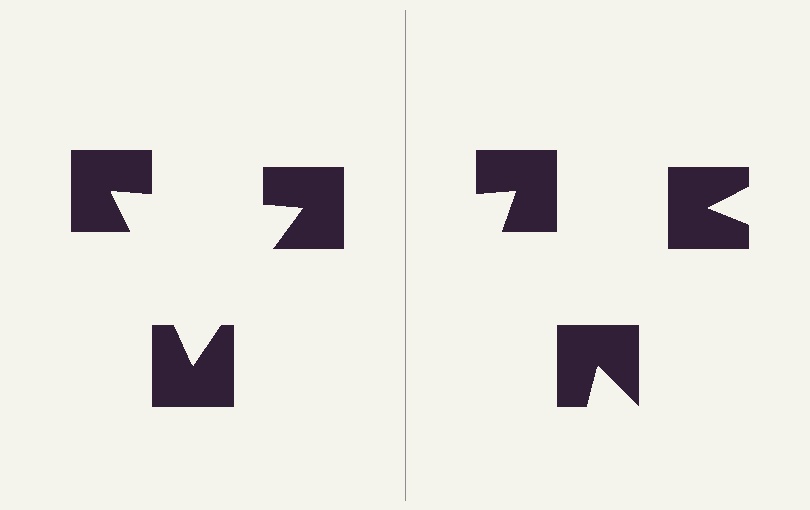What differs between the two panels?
The notched squares are positioned identically on both sides; only the wedge orientations differ. On the left they align to a triangle; on the right they are misaligned.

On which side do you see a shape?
An illusory triangle appears on the left side. On the right side the wedge cuts are rotated, so no coherent shape forms.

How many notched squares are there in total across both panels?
6 — 3 on each side.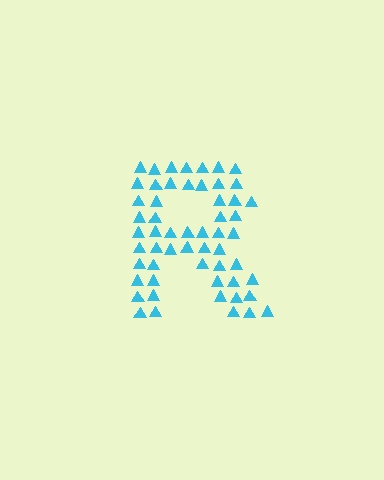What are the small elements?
The small elements are triangles.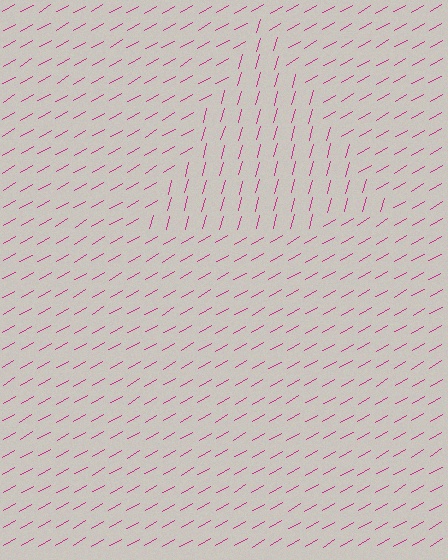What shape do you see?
I see a triangle.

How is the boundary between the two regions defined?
The boundary is defined purely by a change in line orientation (approximately 45 degrees difference). All lines are the same color and thickness.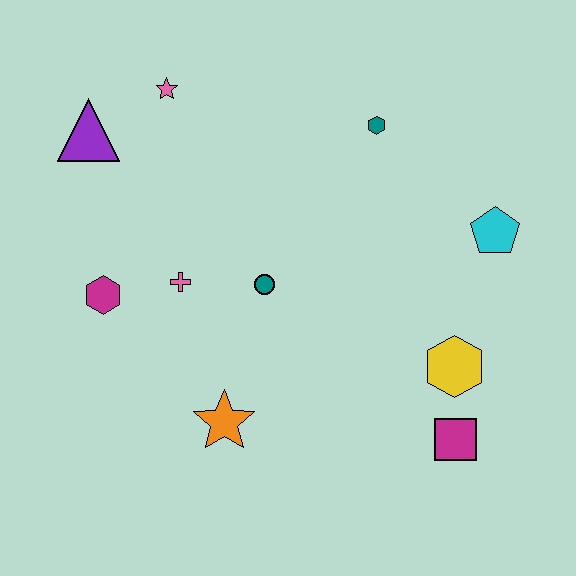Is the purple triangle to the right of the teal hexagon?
No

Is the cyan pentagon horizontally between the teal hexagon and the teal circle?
No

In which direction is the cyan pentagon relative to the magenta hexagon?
The cyan pentagon is to the right of the magenta hexagon.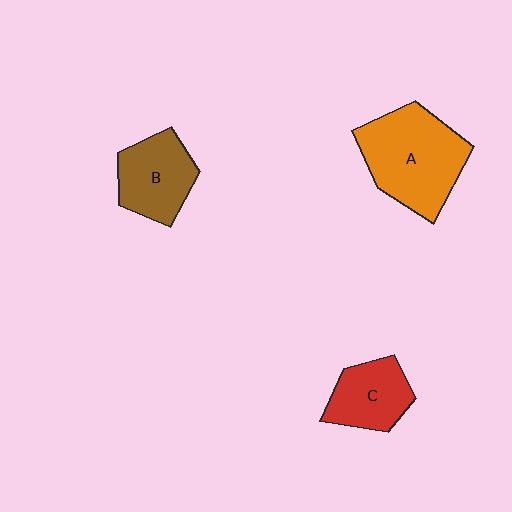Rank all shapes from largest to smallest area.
From largest to smallest: A (orange), B (brown), C (red).